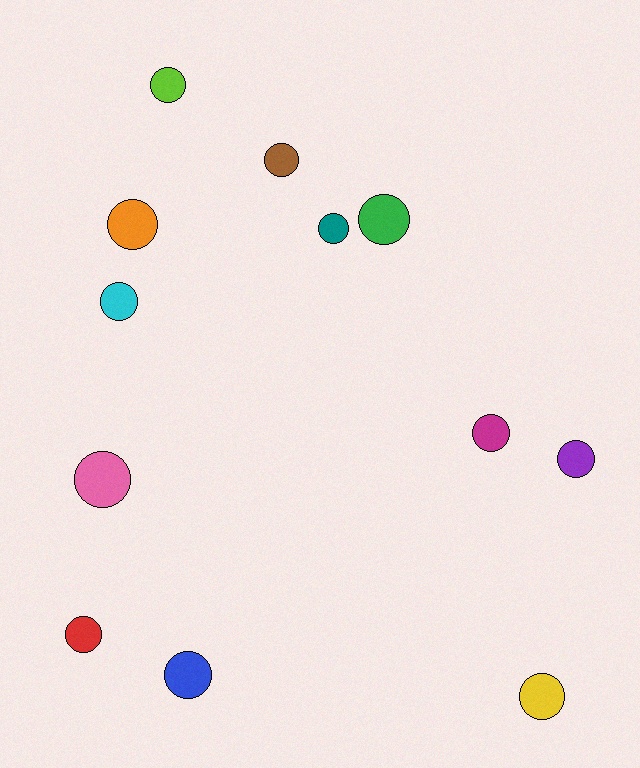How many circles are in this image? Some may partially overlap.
There are 12 circles.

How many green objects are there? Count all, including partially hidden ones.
There is 1 green object.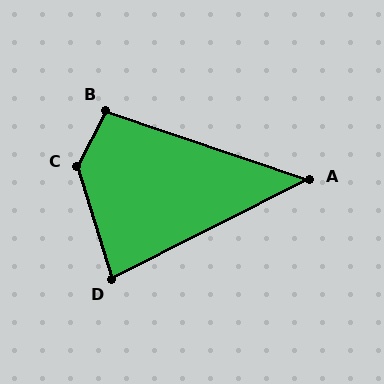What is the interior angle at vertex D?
Approximately 81 degrees (acute).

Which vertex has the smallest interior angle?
A, at approximately 45 degrees.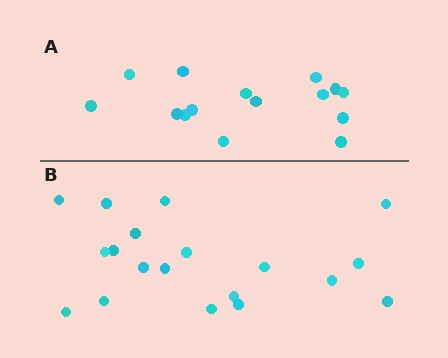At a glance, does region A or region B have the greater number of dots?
Region B (the bottom region) has more dots.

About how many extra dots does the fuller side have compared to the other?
Region B has about 4 more dots than region A.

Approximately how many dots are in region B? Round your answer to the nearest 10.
About 20 dots. (The exact count is 19, which rounds to 20.)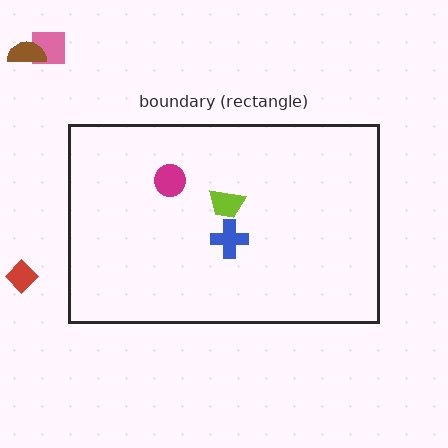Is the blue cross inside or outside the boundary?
Inside.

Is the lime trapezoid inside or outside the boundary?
Inside.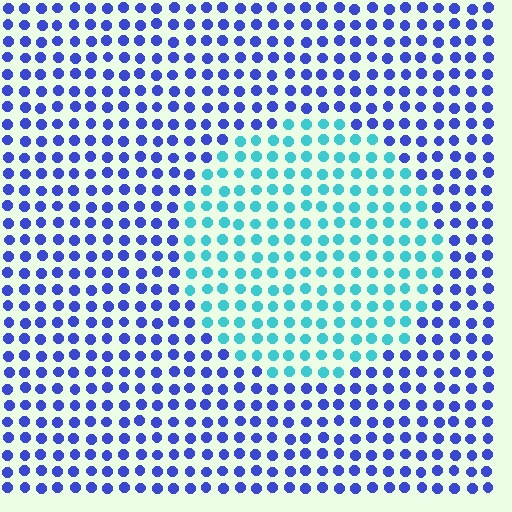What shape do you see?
I see a circle.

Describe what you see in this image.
The image is filled with small blue elements in a uniform arrangement. A circle-shaped region is visible where the elements are tinted to a slightly different hue, forming a subtle color boundary.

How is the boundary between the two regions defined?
The boundary is defined purely by a slight shift in hue (about 53 degrees). Spacing, size, and orientation are identical on both sides.